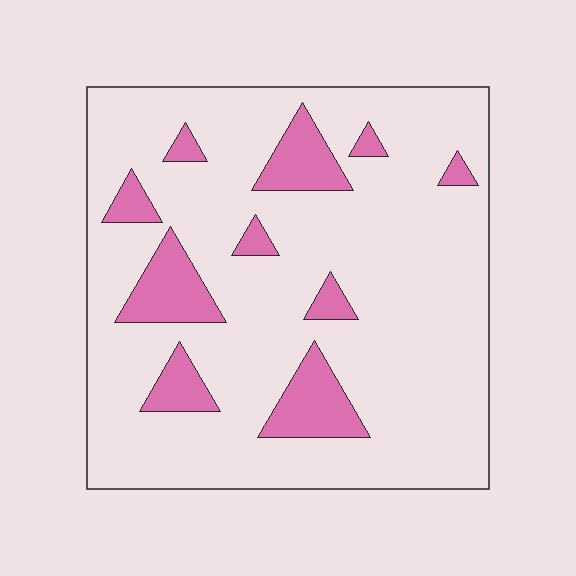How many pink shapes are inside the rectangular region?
10.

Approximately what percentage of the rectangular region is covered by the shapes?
Approximately 15%.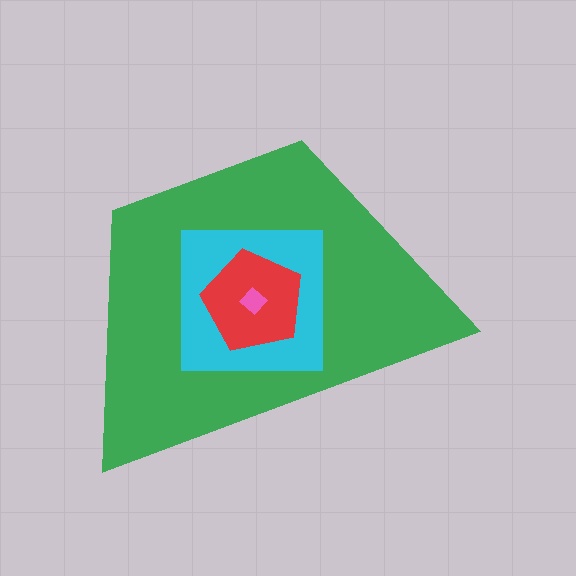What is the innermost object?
The pink diamond.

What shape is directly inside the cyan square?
The red pentagon.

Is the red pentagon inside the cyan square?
Yes.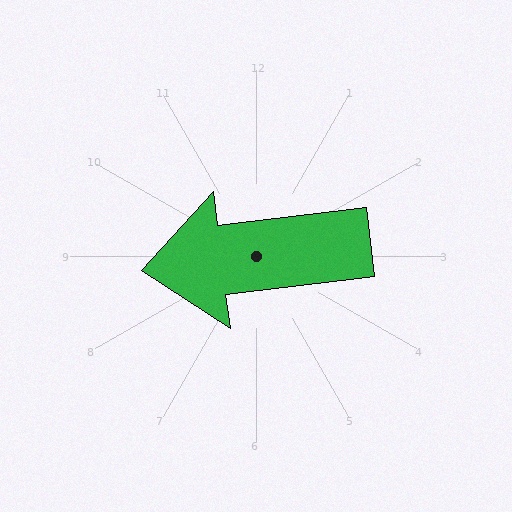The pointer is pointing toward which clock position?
Roughly 9 o'clock.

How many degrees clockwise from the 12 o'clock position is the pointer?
Approximately 263 degrees.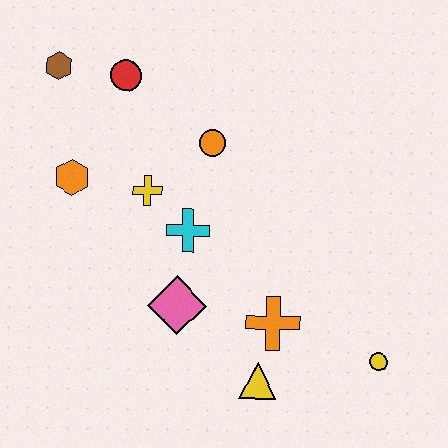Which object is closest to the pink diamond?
The cyan cross is closest to the pink diamond.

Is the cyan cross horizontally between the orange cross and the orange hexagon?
Yes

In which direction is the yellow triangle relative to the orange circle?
The yellow triangle is below the orange circle.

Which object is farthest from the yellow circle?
The brown hexagon is farthest from the yellow circle.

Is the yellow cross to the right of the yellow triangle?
No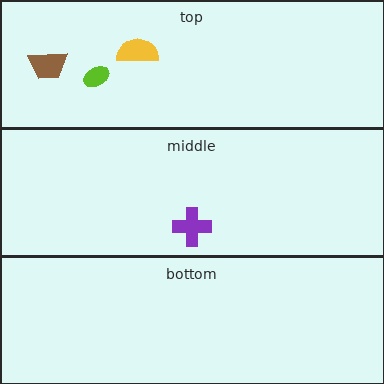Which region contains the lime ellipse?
The top region.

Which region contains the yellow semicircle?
The top region.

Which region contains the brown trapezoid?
The top region.